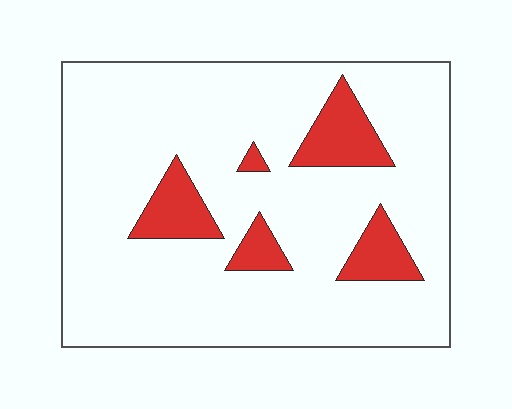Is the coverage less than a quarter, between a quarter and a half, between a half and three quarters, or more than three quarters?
Less than a quarter.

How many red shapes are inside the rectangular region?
5.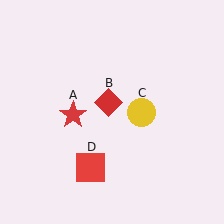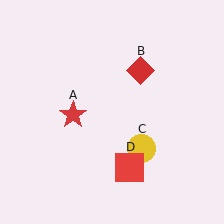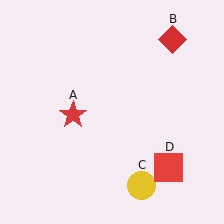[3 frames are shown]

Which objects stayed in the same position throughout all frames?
Red star (object A) remained stationary.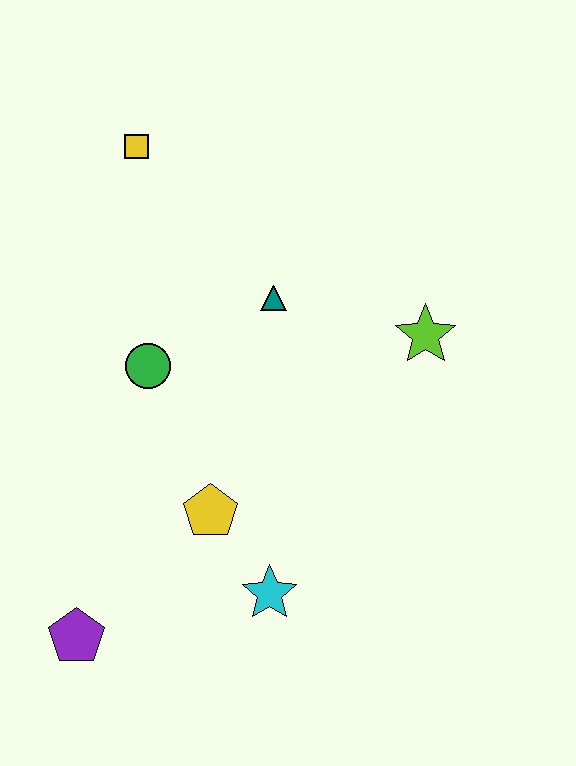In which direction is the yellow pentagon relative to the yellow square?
The yellow pentagon is below the yellow square.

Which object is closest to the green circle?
The teal triangle is closest to the green circle.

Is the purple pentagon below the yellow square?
Yes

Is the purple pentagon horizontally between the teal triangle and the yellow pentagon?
No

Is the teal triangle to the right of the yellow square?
Yes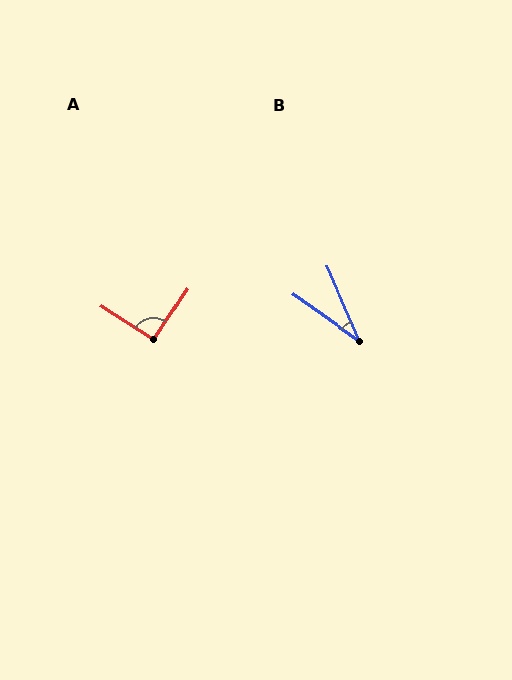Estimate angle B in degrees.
Approximately 32 degrees.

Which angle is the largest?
A, at approximately 91 degrees.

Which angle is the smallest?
B, at approximately 32 degrees.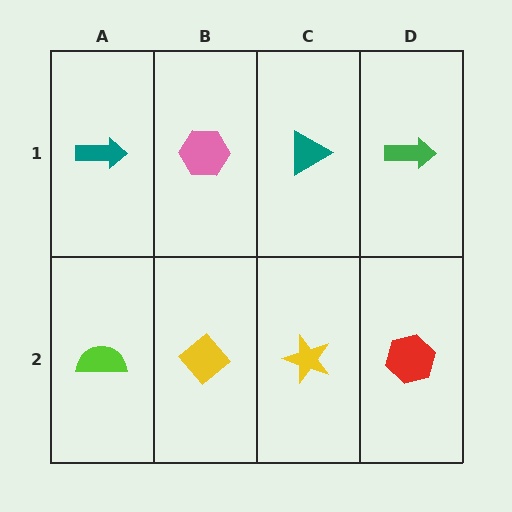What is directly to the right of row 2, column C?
A red hexagon.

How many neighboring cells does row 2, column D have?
2.